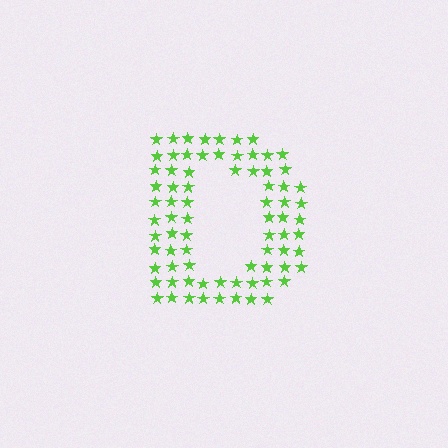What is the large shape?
The large shape is the letter D.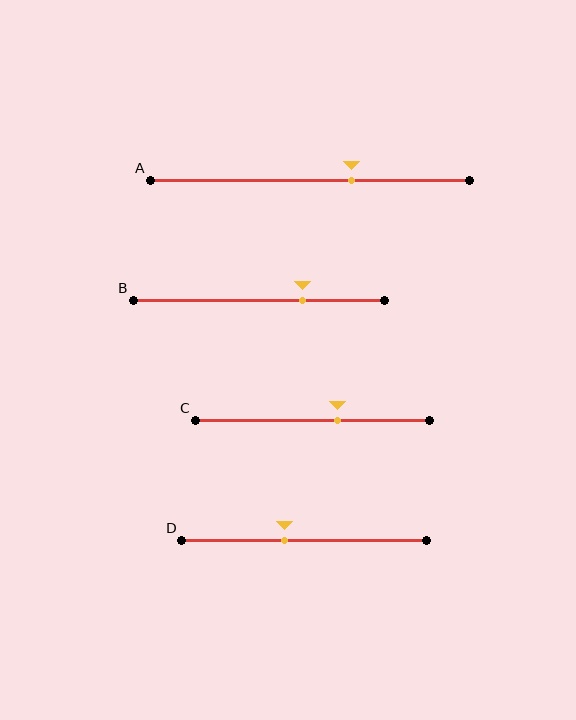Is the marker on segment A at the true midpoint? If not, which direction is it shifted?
No, the marker on segment A is shifted to the right by about 13% of the segment length.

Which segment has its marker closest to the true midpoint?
Segment D has its marker closest to the true midpoint.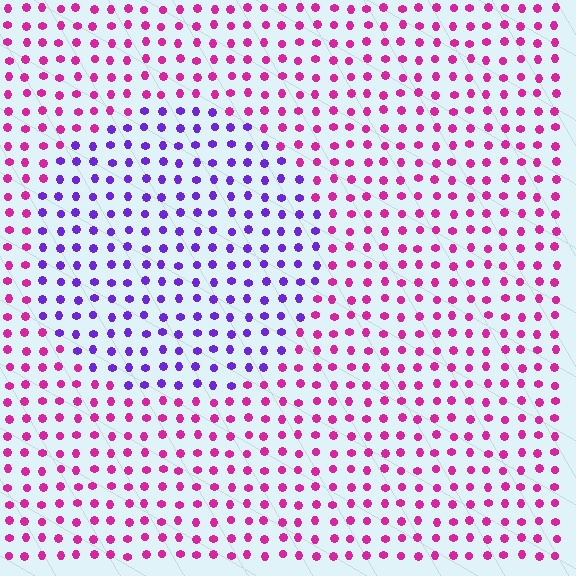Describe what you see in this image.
The image is filled with small magenta elements in a uniform arrangement. A circle-shaped region is visible where the elements are tinted to a slightly different hue, forming a subtle color boundary.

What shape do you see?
I see a circle.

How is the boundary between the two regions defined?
The boundary is defined purely by a slight shift in hue (about 54 degrees). Spacing, size, and orientation are identical on both sides.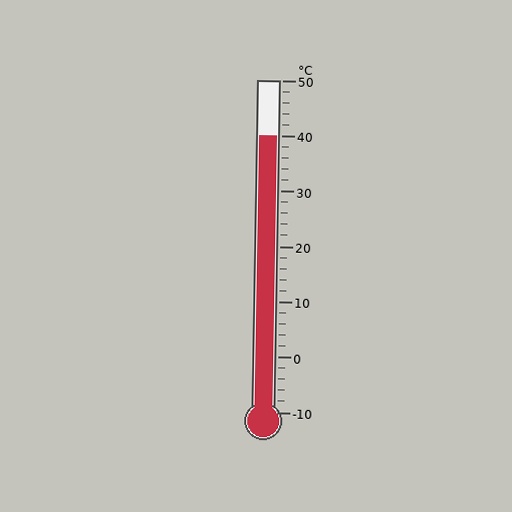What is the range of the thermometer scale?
The thermometer scale ranges from -10°C to 50°C.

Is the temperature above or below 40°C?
The temperature is at 40°C.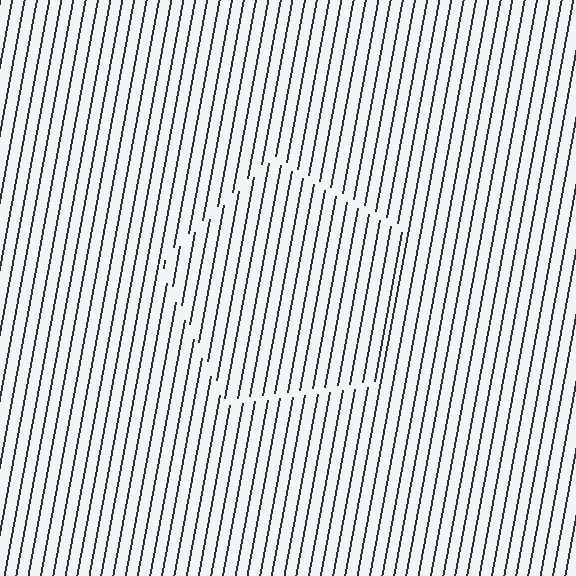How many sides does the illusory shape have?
5 sides — the line-ends trace a pentagon.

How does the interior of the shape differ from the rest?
The interior of the shape contains the same grating, shifted by half a period — the contour is defined by the phase discontinuity where line-ends from the inner and outer gratings abut.